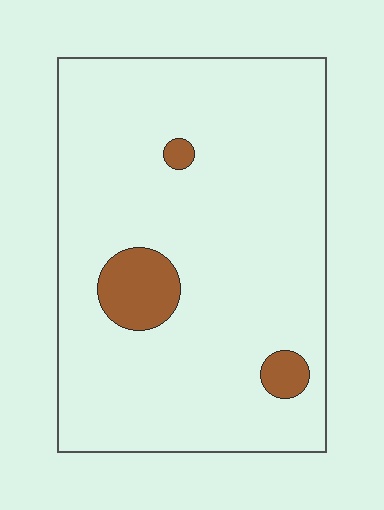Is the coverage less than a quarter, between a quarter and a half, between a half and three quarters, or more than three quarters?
Less than a quarter.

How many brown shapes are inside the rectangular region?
3.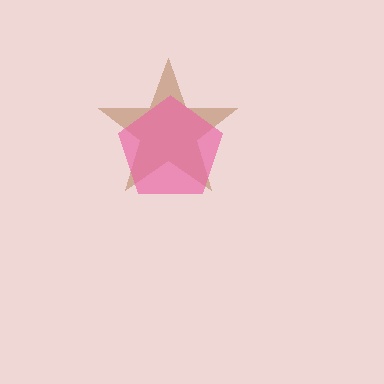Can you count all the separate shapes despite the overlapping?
Yes, there are 2 separate shapes.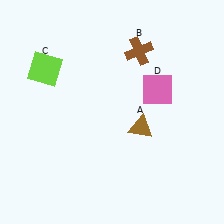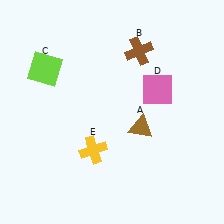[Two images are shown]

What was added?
A yellow cross (E) was added in Image 2.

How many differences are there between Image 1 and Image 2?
There is 1 difference between the two images.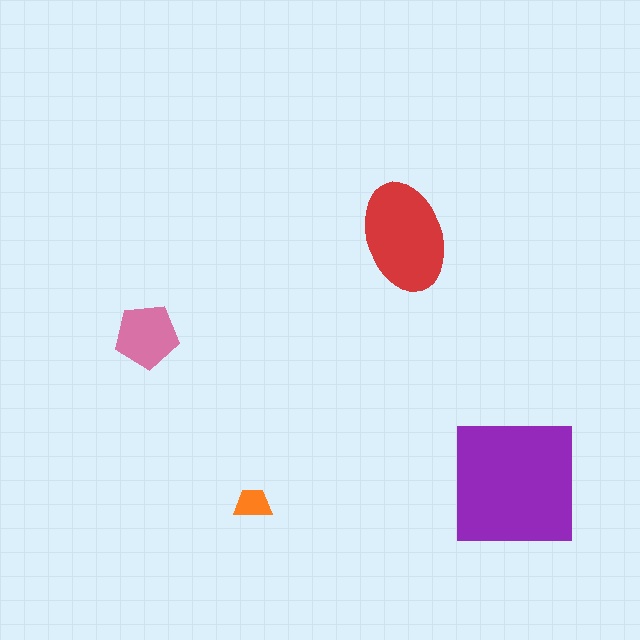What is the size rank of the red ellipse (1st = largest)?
2nd.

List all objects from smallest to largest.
The orange trapezoid, the pink pentagon, the red ellipse, the purple square.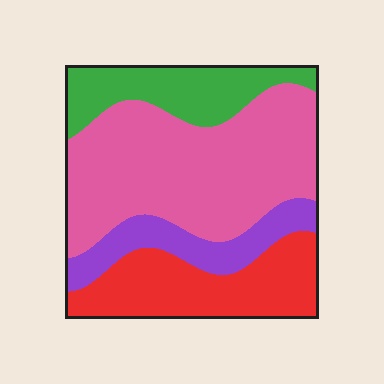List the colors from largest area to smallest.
From largest to smallest: pink, red, green, purple.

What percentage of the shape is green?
Green takes up about one sixth (1/6) of the shape.